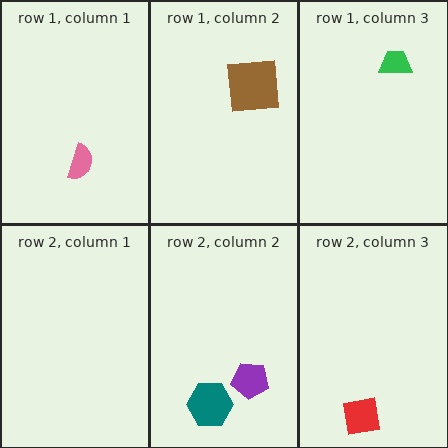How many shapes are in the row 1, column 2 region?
1.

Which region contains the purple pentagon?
The row 2, column 2 region.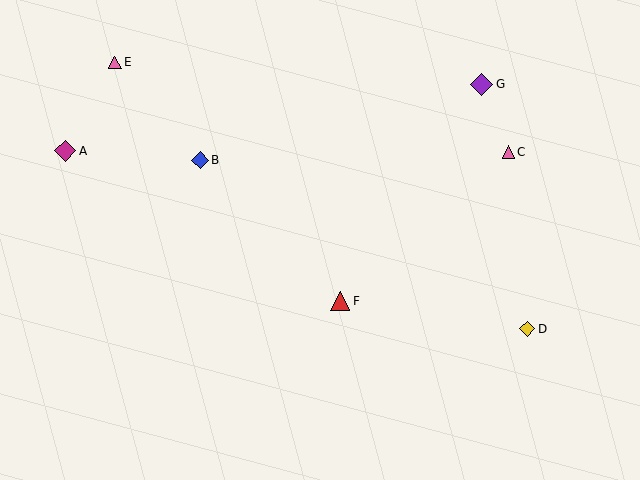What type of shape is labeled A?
Shape A is a magenta diamond.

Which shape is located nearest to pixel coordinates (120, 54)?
The pink triangle (labeled E) at (115, 63) is nearest to that location.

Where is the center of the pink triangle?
The center of the pink triangle is at (115, 63).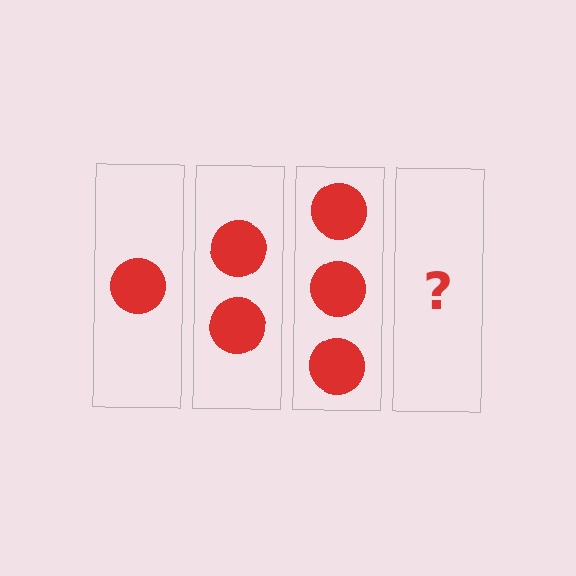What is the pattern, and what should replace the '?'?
The pattern is that each step adds one more circle. The '?' should be 4 circles.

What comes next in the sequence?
The next element should be 4 circles.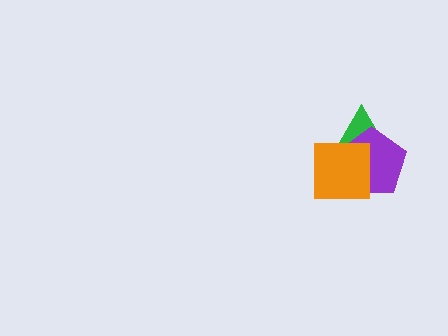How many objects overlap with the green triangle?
2 objects overlap with the green triangle.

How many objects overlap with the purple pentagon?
2 objects overlap with the purple pentagon.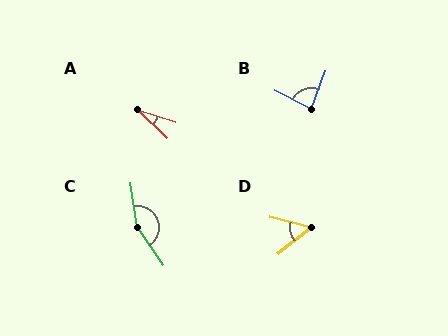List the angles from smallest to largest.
A (26°), D (53°), B (85°), C (155°).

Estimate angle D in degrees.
Approximately 53 degrees.